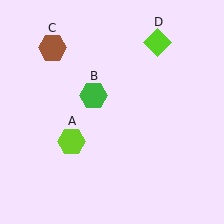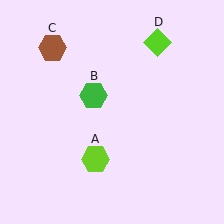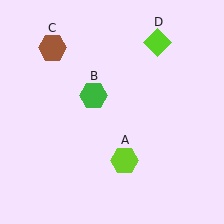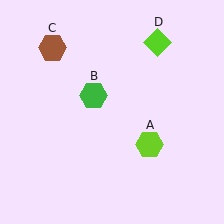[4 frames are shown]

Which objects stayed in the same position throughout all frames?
Green hexagon (object B) and brown hexagon (object C) and lime diamond (object D) remained stationary.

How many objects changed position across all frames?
1 object changed position: lime hexagon (object A).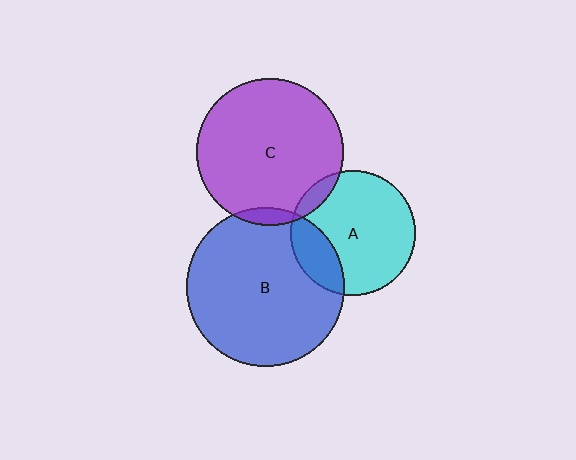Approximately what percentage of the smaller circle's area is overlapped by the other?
Approximately 10%.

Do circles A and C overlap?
Yes.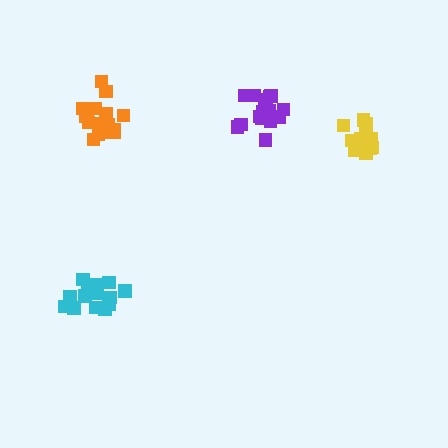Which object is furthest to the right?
The yellow cluster is rightmost.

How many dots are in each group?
Group 1: 13 dots, Group 2: 14 dots, Group 3: 16 dots, Group 4: 18 dots (61 total).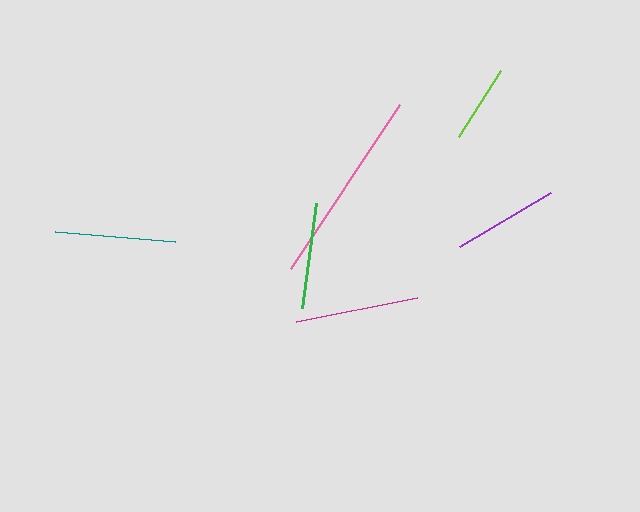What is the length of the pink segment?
The pink segment is approximately 197 pixels long.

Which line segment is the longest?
The pink line is the longest at approximately 197 pixels.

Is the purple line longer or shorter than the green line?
The green line is longer than the purple line.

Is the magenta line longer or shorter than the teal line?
The magenta line is longer than the teal line.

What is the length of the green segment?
The green segment is approximately 107 pixels long.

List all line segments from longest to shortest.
From longest to shortest: pink, magenta, teal, green, purple, lime.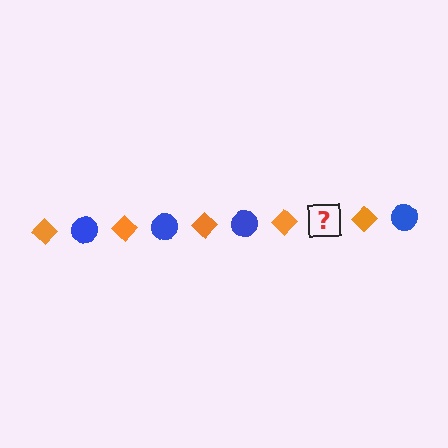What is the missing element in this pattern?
The missing element is a blue circle.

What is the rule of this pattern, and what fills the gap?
The rule is that the pattern alternates between orange diamond and blue circle. The gap should be filled with a blue circle.